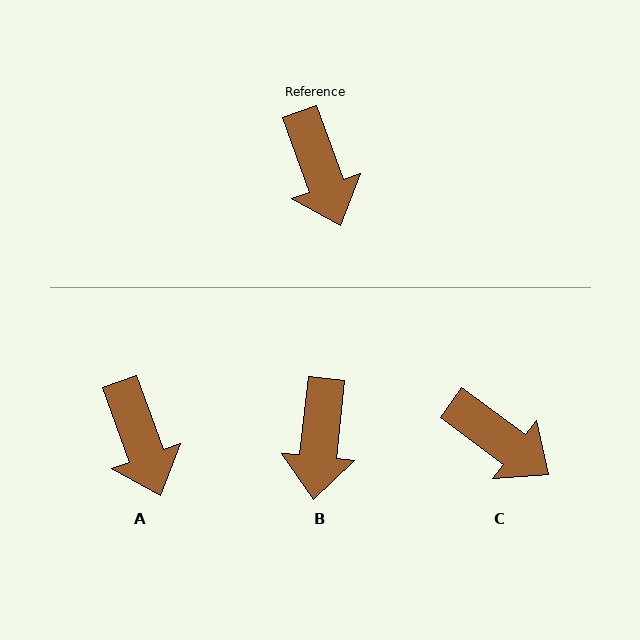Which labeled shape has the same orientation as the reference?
A.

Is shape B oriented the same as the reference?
No, it is off by about 26 degrees.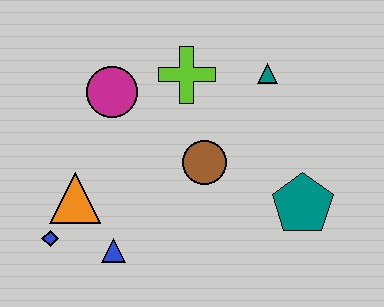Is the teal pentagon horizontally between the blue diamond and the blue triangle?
No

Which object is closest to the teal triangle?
The lime cross is closest to the teal triangle.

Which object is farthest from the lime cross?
The blue diamond is farthest from the lime cross.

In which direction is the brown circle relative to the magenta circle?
The brown circle is to the right of the magenta circle.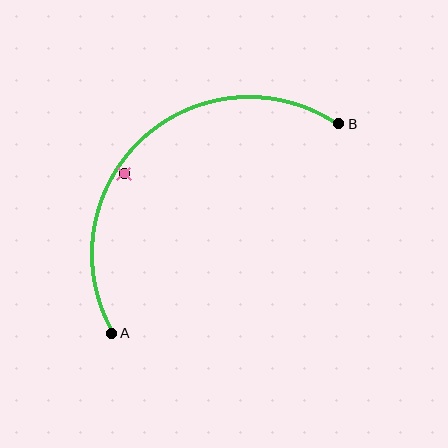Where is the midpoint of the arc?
The arc midpoint is the point on the curve farthest from the straight line joining A and B. It sits above and to the left of that line.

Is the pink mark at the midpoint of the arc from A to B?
No — the pink mark does not lie on the arc at all. It sits slightly inside the curve.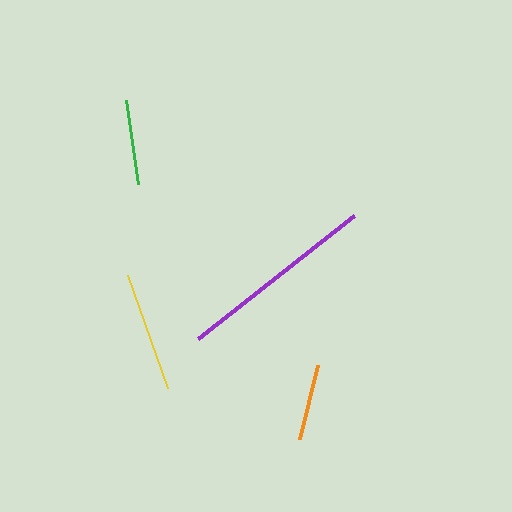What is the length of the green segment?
The green segment is approximately 85 pixels long.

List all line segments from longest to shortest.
From longest to shortest: purple, yellow, green, orange.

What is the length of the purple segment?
The purple segment is approximately 199 pixels long.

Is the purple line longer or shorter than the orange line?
The purple line is longer than the orange line.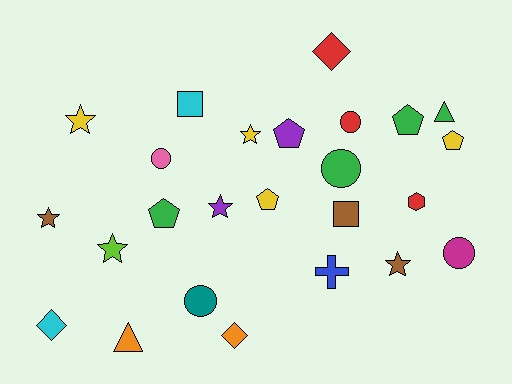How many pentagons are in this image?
There are 5 pentagons.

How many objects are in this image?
There are 25 objects.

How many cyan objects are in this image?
There are 2 cyan objects.